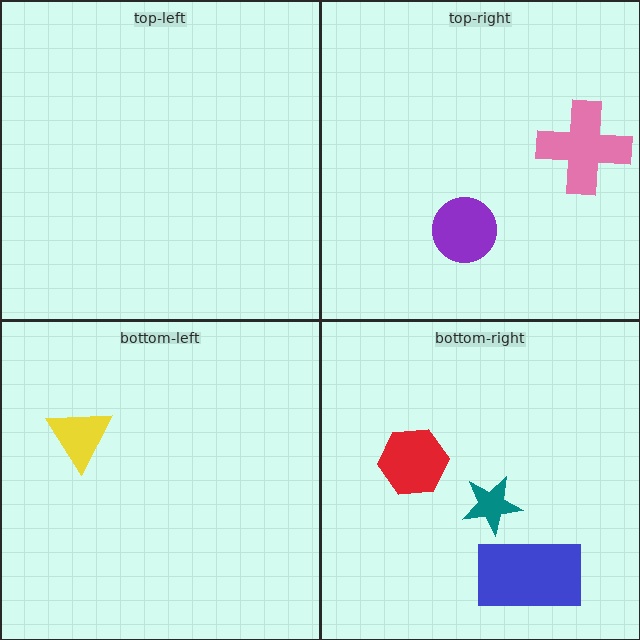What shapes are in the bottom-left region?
The yellow triangle.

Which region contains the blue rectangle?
The bottom-right region.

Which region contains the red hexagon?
The bottom-right region.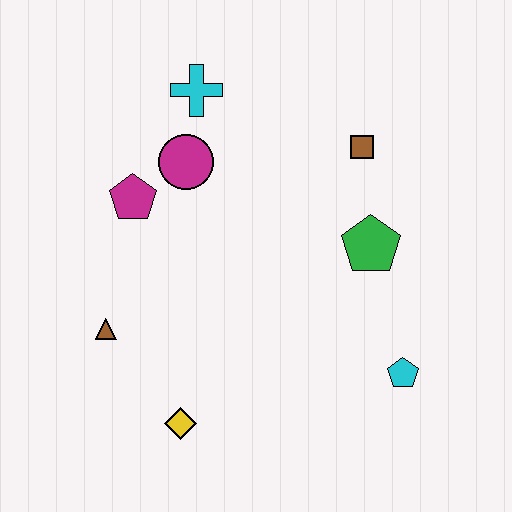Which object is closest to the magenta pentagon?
The magenta circle is closest to the magenta pentagon.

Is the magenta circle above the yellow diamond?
Yes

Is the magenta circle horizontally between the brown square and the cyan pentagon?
No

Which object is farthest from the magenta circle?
The cyan pentagon is farthest from the magenta circle.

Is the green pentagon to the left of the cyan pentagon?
Yes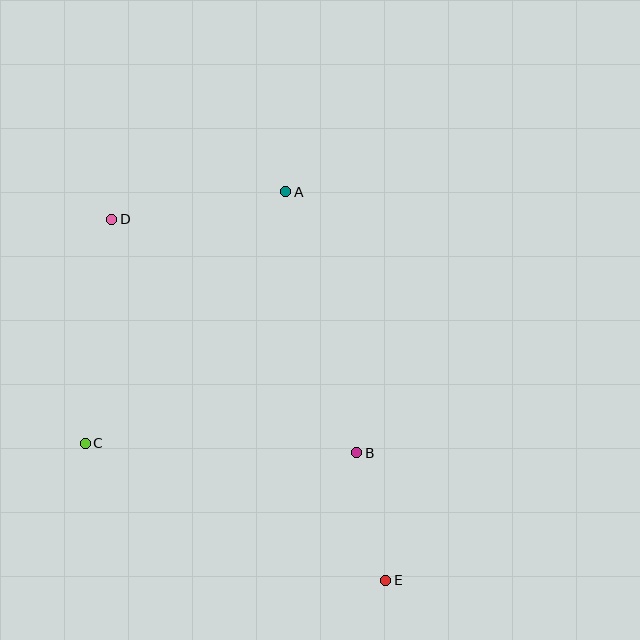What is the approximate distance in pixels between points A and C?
The distance between A and C is approximately 322 pixels.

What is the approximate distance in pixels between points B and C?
The distance between B and C is approximately 272 pixels.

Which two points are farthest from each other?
Points D and E are farthest from each other.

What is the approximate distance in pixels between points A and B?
The distance between A and B is approximately 270 pixels.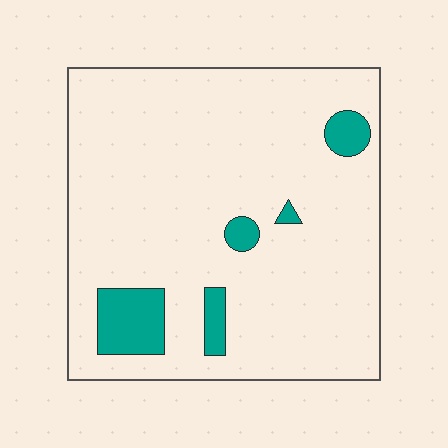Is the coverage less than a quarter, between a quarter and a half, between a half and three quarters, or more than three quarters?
Less than a quarter.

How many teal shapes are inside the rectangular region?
5.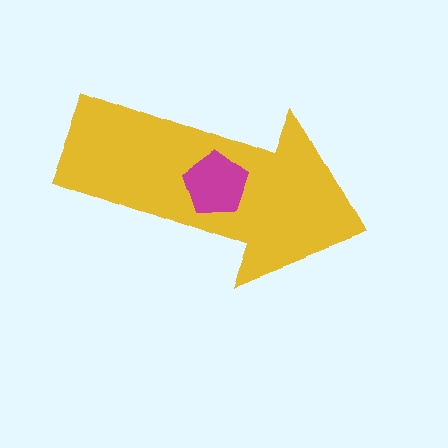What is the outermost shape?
The yellow arrow.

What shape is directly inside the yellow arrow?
The magenta pentagon.